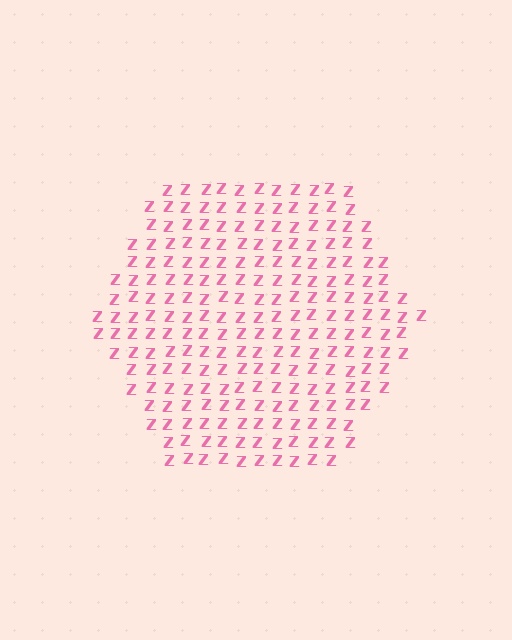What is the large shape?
The large shape is a hexagon.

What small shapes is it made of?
It is made of small letter Z's.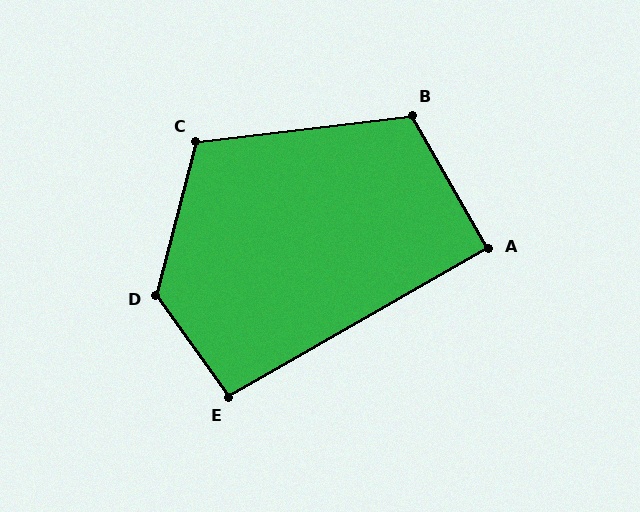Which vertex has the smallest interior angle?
A, at approximately 90 degrees.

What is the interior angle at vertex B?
Approximately 113 degrees (obtuse).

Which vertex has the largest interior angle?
D, at approximately 130 degrees.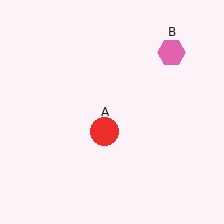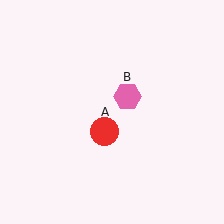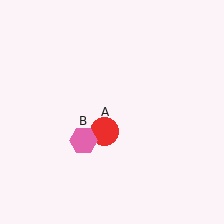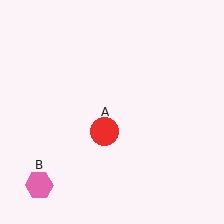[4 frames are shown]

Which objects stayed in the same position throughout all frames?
Red circle (object A) remained stationary.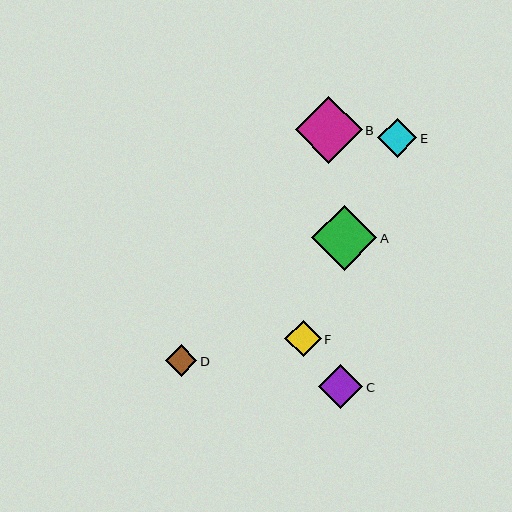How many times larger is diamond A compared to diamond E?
Diamond A is approximately 1.6 times the size of diamond E.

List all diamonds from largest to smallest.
From largest to smallest: B, A, C, E, F, D.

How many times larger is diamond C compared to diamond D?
Diamond C is approximately 1.4 times the size of diamond D.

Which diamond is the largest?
Diamond B is the largest with a size of approximately 67 pixels.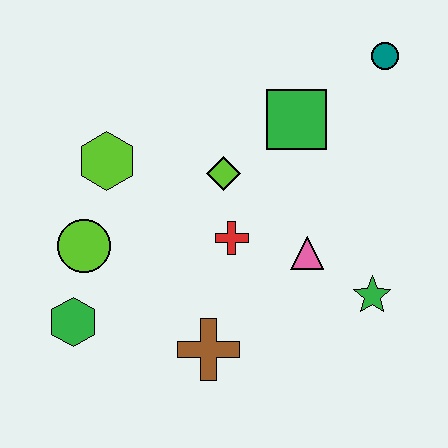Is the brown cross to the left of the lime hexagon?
No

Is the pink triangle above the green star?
Yes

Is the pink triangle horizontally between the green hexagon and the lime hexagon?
No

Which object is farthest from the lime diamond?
The green hexagon is farthest from the lime diamond.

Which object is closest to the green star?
The pink triangle is closest to the green star.